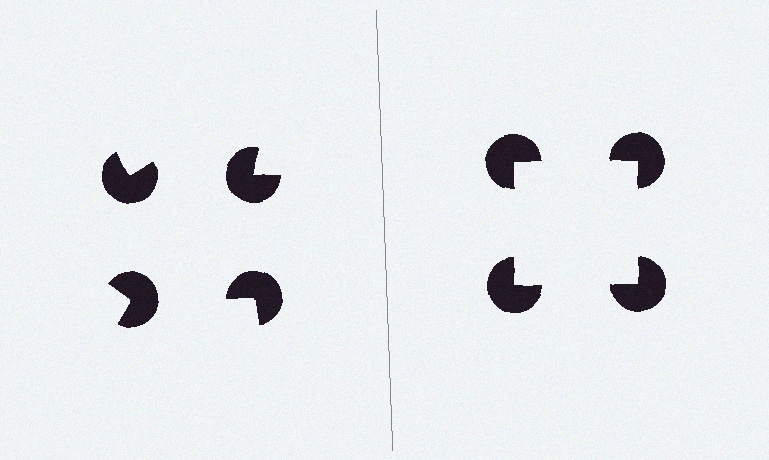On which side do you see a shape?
An illusory square appears on the right side. On the left side the wedge cuts are rotated, so no coherent shape forms.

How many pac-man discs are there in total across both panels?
8 — 4 on each side.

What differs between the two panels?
The pac-man discs are positioned identically on both sides; only the wedge orientations differ. On the right they align to a square; on the left they are misaligned.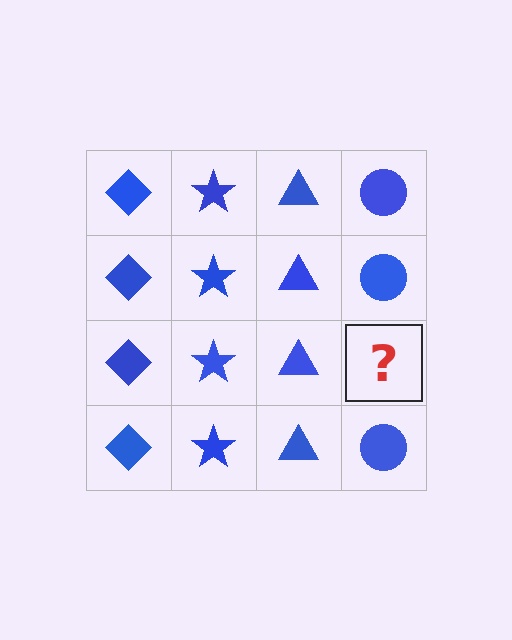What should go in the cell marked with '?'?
The missing cell should contain a blue circle.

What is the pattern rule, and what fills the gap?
The rule is that each column has a consistent shape. The gap should be filled with a blue circle.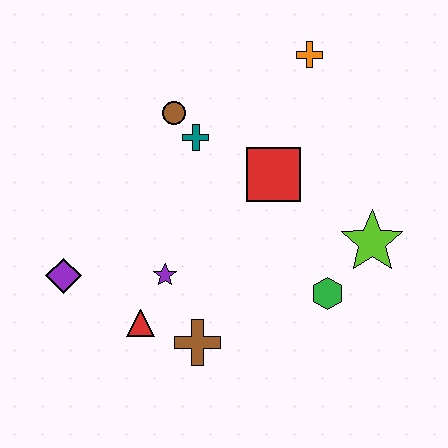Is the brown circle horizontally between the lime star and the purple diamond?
Yes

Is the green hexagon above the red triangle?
Yes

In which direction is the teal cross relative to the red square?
The teal cross is to the left of the red square.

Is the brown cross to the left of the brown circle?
No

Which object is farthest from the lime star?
The purple diamond is farthest from the lime star.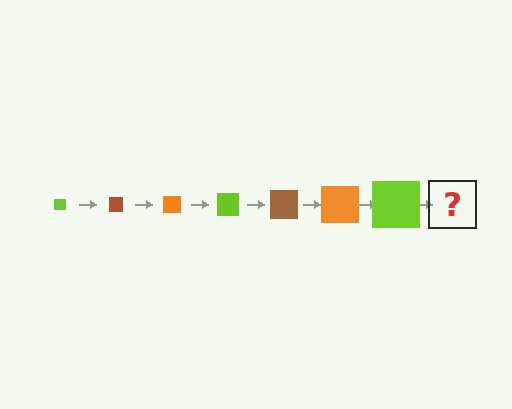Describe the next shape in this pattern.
It should be a brown square, larger than the previous one.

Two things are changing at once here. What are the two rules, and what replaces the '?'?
The two rules are that the square grows larger each step and the color cycles through lime, brown, and orange. The '?' should be a brown square, larger than the previous one.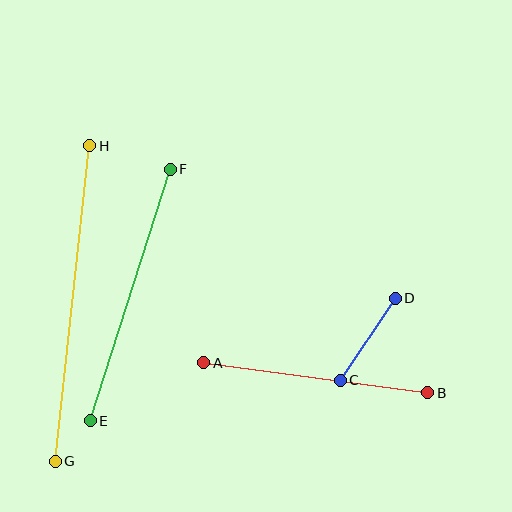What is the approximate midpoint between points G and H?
The midpoint is at approximately (73, 303) pixels.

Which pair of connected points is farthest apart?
Points G and H are farthest apart.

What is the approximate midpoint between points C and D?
The midpoint is at approximately (368, 339) pixels.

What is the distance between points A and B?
The distance is approximately 226 pixels.